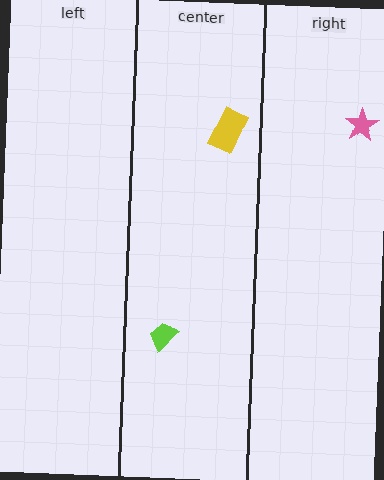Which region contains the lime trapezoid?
The center region.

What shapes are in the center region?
The lime trapezoid, the yellow rectangle.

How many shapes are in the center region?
2.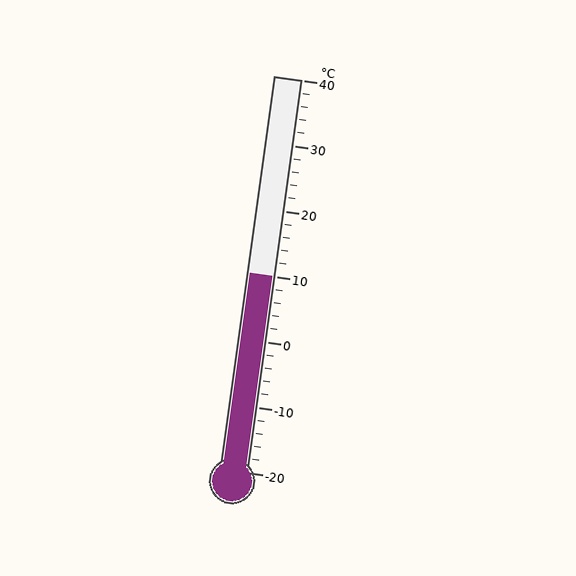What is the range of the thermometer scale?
The thermometer scale ranges from -20°C to 40°C.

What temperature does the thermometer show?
The thermometer shows approximately 10°C.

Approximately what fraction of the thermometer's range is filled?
The thermometer is filled to approximately 50% of its range.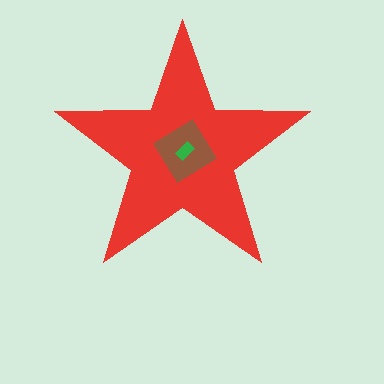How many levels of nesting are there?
3.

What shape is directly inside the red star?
The brown diamond.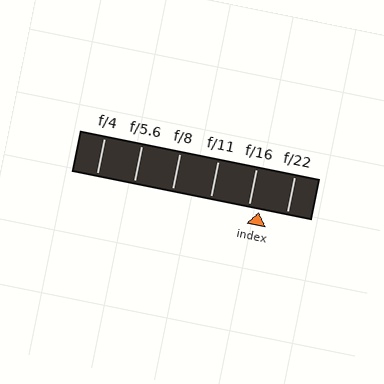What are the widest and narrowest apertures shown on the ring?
The widest aperture shown is f/4 and the narrowest is f/22.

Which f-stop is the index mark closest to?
The index mark is closest to f/16.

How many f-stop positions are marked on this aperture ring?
There are 6 f-stop positions marked.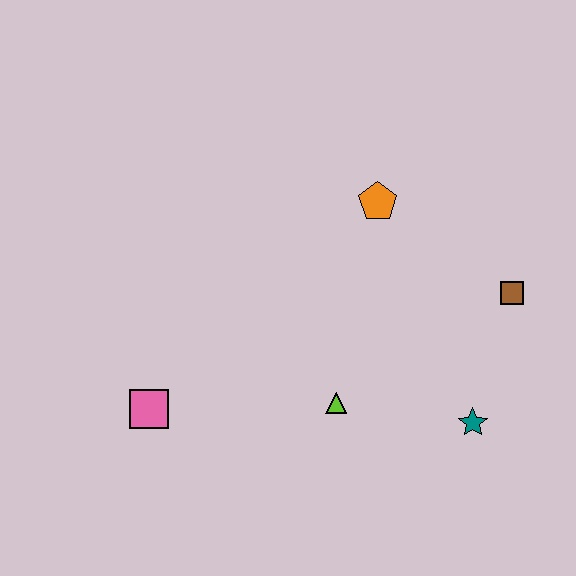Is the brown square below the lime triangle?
No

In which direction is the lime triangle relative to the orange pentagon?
The lime triangle is below the orange pentagon.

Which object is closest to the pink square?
The lime triangle is closest to the pink square.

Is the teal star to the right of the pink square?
Yes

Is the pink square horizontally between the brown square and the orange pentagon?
No